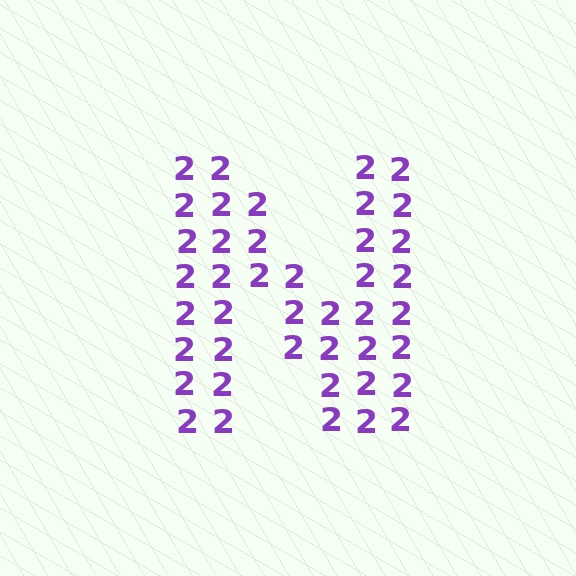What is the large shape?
The large shape is the letter N.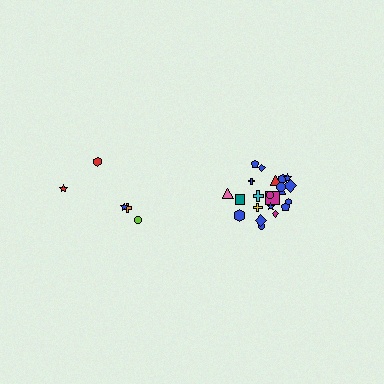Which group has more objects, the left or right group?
The right group.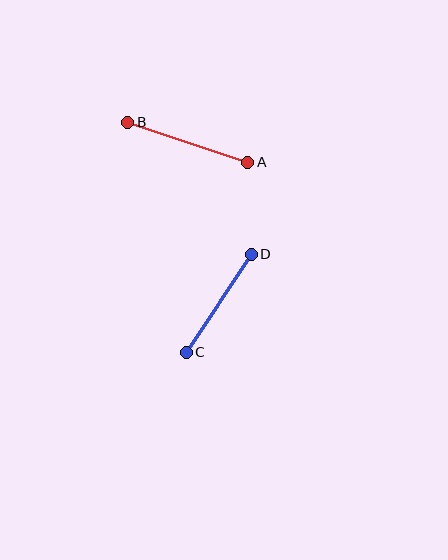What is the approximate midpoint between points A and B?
The midpoint is at approximately (188, 142) pixels.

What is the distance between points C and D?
The distance is approximately 117 pixels.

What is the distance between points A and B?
The distance is approximately 127 pixels.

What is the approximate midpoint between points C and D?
The midpoint is at approximately (219, 303) pixels.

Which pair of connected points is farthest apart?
Points A and B are farthest apart.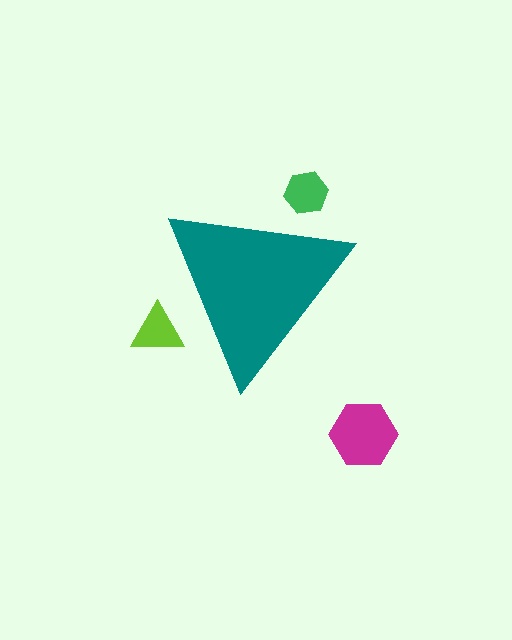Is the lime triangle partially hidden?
Yes, the lime triangle is partially hidden behind the teal triangle.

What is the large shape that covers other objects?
A teal triangle.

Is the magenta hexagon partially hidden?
No, the magenta hexagon is fully visible.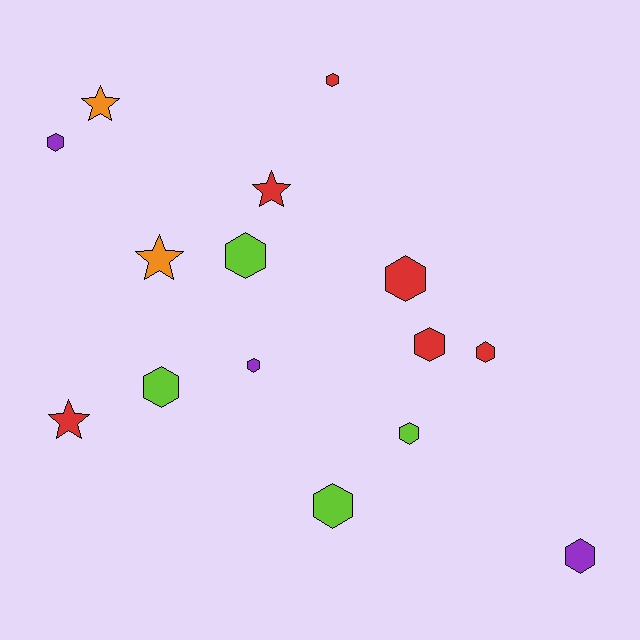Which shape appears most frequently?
Hexagon, with 11 objects.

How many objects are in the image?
There are 15 objects.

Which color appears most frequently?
Red, with 6 objects.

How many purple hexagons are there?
There are 3 purple hexagons.